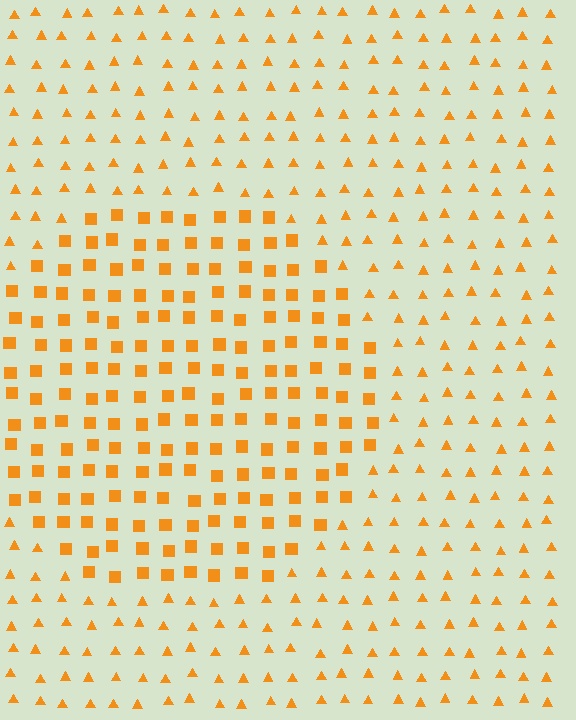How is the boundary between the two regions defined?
The boundary is defined by a change in element shape: squares inside vs. triangles outside. All elements share the same color and spacing.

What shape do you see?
I see a circle.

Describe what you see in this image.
The image is filled with small orange elements arranged in a uniform grid. A circle-shaped region contains squares, while the surrounding area contains triangles. The boundary is defined purely by the change in element shape.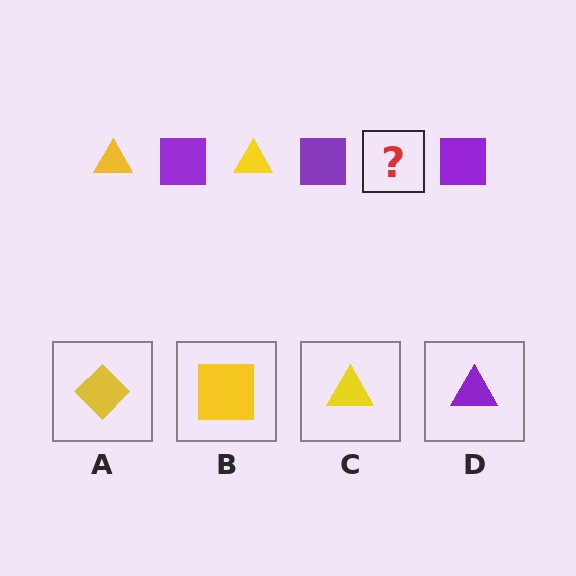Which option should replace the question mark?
Option C.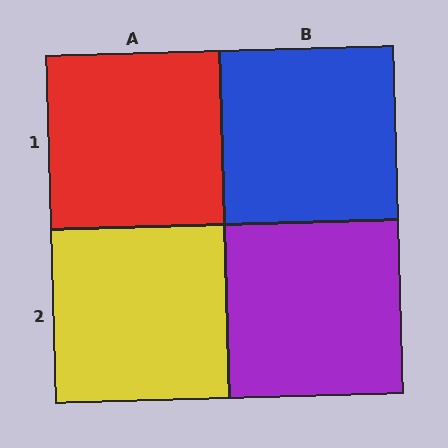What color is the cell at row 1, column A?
Red.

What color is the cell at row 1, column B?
Blue.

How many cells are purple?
1 cell is purple.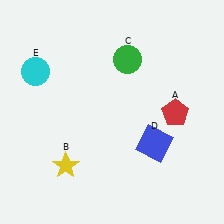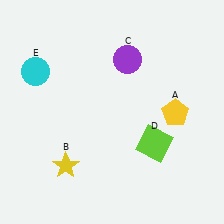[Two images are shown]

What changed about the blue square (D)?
In Image 1, D is blue. In Image 2, it changed to lime.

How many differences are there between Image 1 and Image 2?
There are 3 differences between the two images.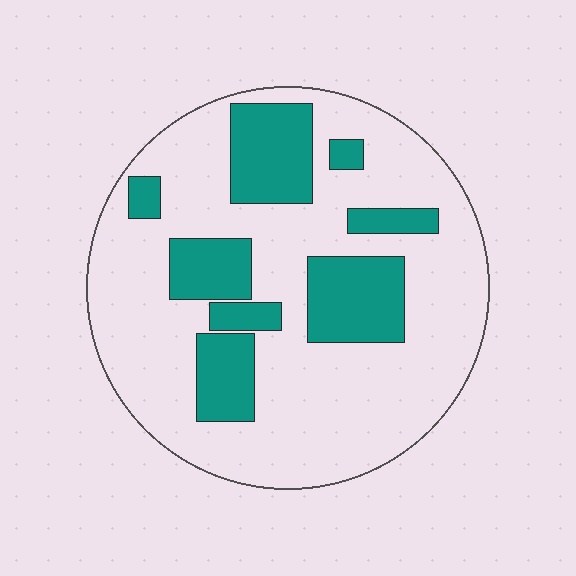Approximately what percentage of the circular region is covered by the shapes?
Approximately 25%.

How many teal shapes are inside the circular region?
8.